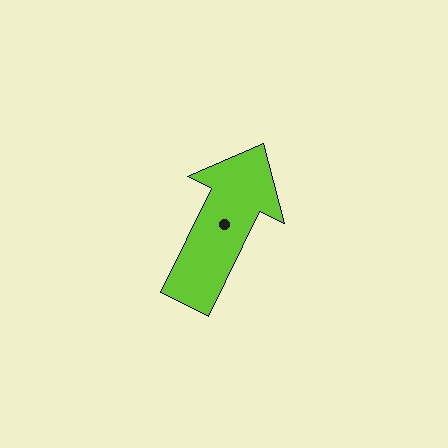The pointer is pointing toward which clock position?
Roughly 1 o'clock.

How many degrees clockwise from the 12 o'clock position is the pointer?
Approximately 26 degrees.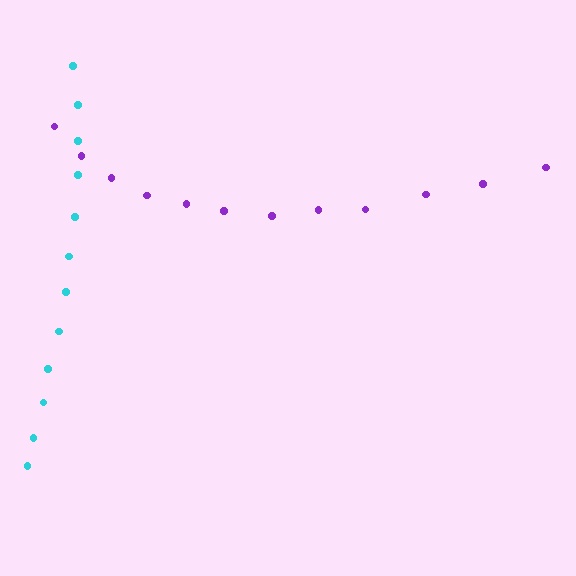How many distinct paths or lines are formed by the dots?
There are 2 distinct paths.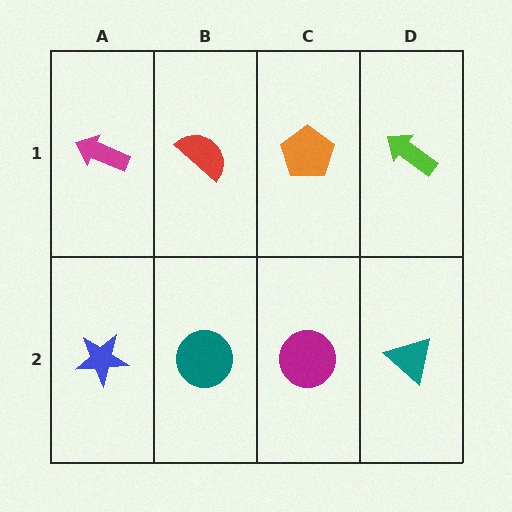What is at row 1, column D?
A lime arrow.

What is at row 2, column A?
A blue star.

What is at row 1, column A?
A magenta arrow.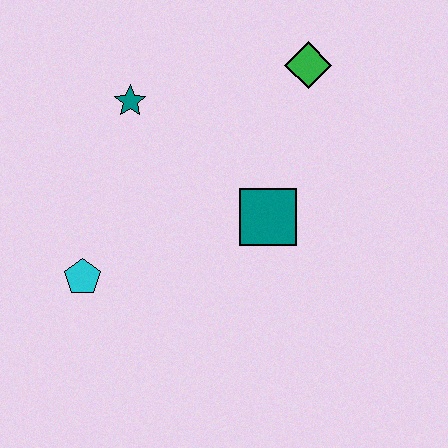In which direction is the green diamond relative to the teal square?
The green diamond is above the teal square.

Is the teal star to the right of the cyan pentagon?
Yes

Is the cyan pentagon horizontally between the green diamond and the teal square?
No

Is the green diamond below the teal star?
No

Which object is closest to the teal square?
The green diamond is closest to the teal square.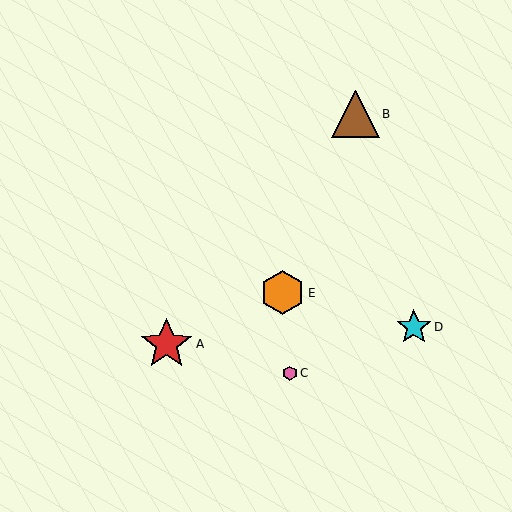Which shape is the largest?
The red star (labeled A) is the largest.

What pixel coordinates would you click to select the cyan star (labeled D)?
Click at (414, 327) to select the cyan star D.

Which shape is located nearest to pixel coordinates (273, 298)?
The orange hexagon (labeled E) at (283, 293) is nearest to that location.